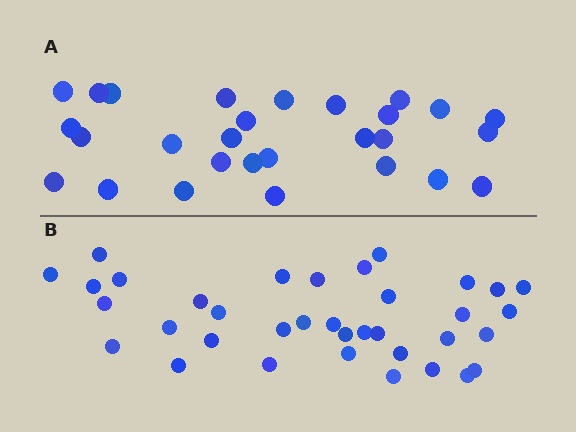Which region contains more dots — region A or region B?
Region B (the bottom region) has more dots.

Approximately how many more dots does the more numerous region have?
Region B has roughly 8 or so more dots than region A.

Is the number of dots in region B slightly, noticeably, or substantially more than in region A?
Region B has noticeably more, but not dramatically so. The ratio is roughly 1.3 to 1.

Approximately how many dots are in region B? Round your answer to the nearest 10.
About 40 dots. (The exact count is 36, which rounds to 40.)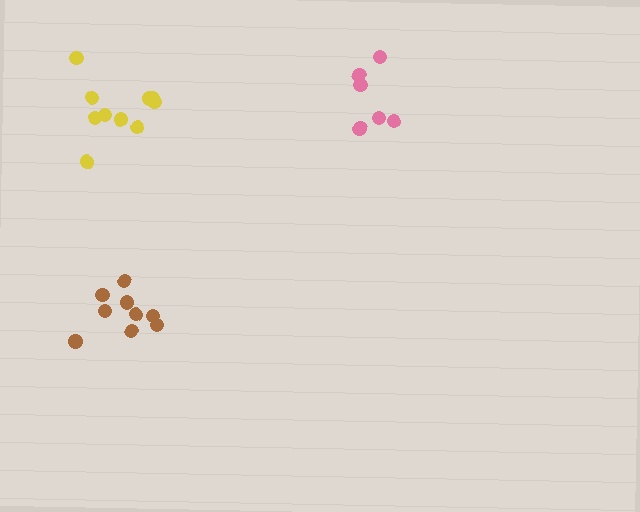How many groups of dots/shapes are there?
There are 3 groups.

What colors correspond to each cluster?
The clusters are colored: pink, brown, yellow.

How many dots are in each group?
Group 1: 6 dots, Group 2: 9 dots, Group 3: 10 dots (25 total).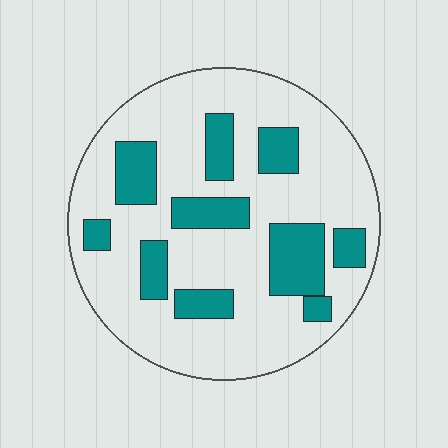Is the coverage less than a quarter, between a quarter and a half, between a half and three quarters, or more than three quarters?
Between a quarter and a half.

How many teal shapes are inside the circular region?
10.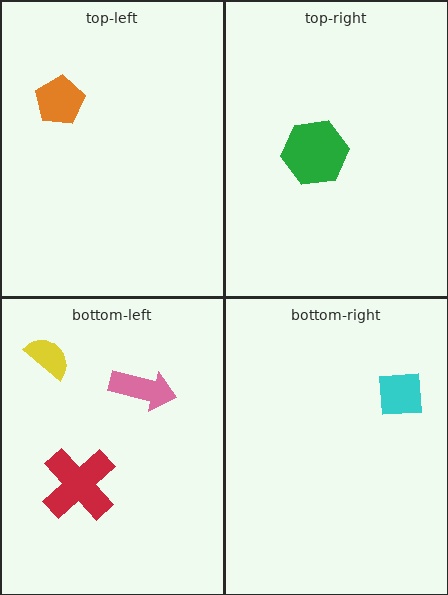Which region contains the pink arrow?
The bottom-left region.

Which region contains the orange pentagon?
The top-left region.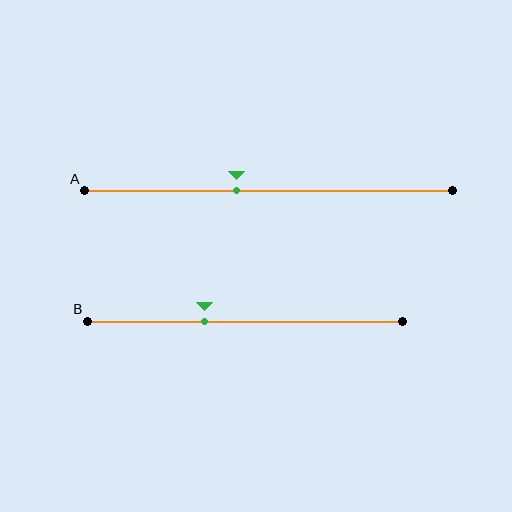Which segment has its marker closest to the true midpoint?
Segment A has its marker closest to the true midpoint.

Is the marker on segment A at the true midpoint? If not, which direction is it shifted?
No, the marker on segment A is shifted to the left by about 9% of the segment length.